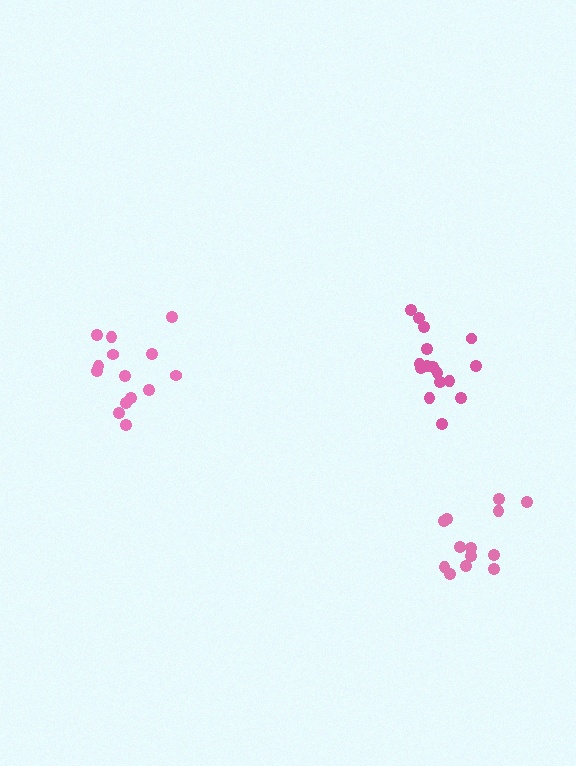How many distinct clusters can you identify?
There are 3 distinct clusters.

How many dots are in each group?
Group 1: 16 dots, Group 2: 14 dots, Group 3: 13 dots (43 total).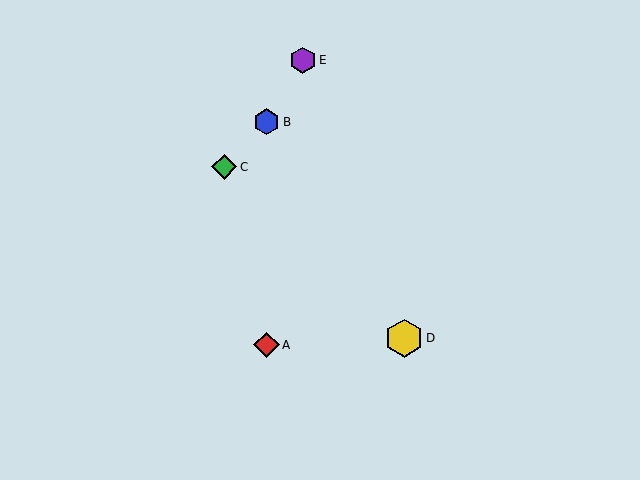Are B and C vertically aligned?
No, B is at x≈267 and C is at x≈224.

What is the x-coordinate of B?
Object B is at x≈267.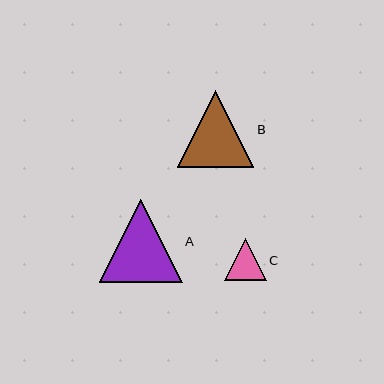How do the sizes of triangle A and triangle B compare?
Triangle A and triangle B are approximately the same size.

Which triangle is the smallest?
Triangle C is the smallest with a size of approximately 42 pixels.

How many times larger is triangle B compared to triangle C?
Triangle B is approximately 1.8 times the size of triangle C.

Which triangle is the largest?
Triangle A is the largest with a size of approximately 83 pixels.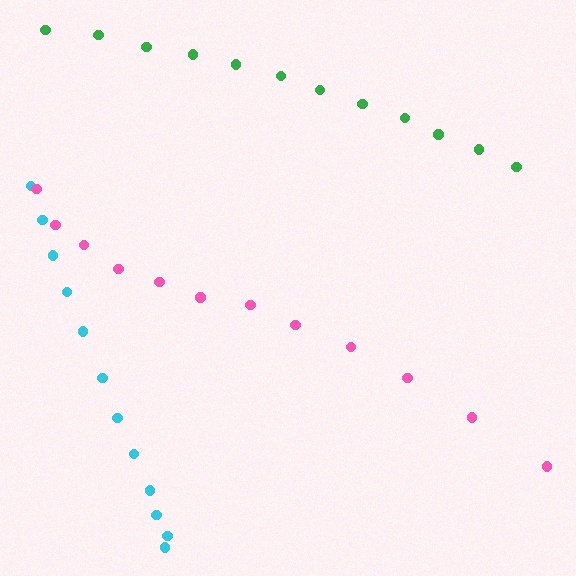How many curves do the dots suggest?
There are 3 distinct paths.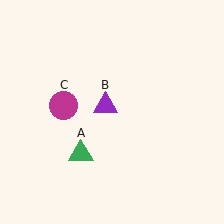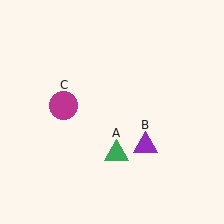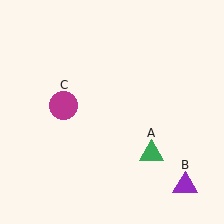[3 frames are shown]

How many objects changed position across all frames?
2 objects changed position: green triangle (object A), purple triangle (object B).